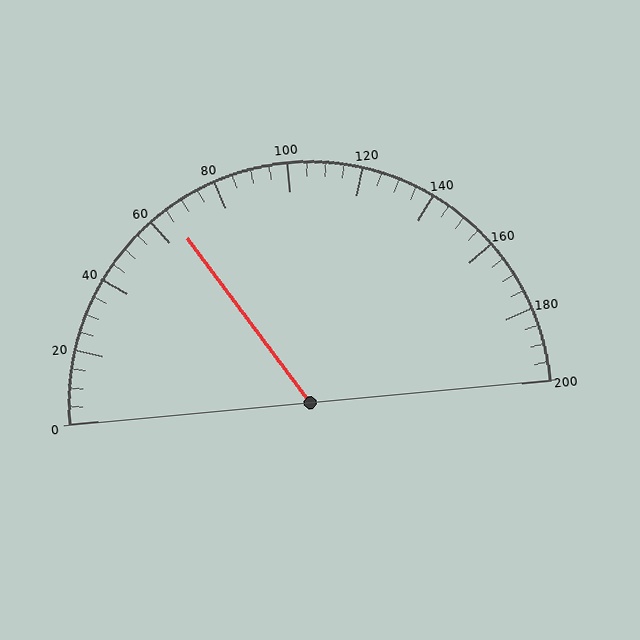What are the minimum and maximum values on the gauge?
The gauge ranges from 0 to 200.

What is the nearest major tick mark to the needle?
The nearest major tick mark is 60.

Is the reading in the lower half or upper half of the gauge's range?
The reading is in the lower half of the range (0 to 200).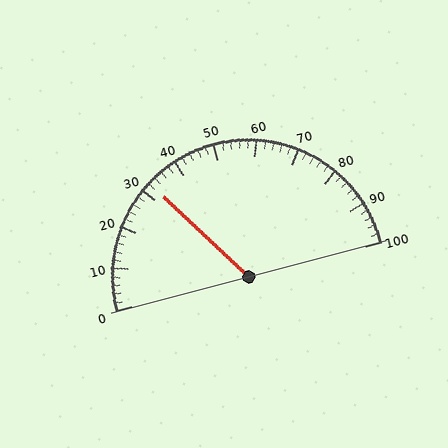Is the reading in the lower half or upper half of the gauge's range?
The reading is in the lower half of the range (0 to 100).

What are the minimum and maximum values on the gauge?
The gauge ranges from 0 to 100.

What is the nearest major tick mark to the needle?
The nearest major tick mark is 30.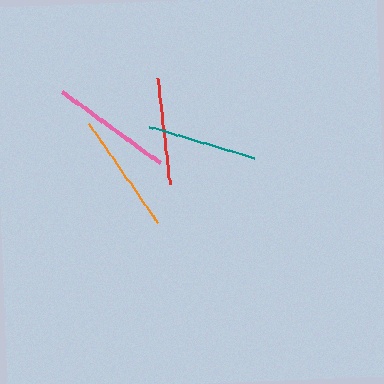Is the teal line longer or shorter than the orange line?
The orange line is longer than the teal line.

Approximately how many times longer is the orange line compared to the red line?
The orange line is approximately 1.1 times the length of the red line.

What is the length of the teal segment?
The teal segment is approximately 109 pixels long.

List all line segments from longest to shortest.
From longest to shortest: pink, orange, teal, red.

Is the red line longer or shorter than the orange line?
The orange line is longer than the red line.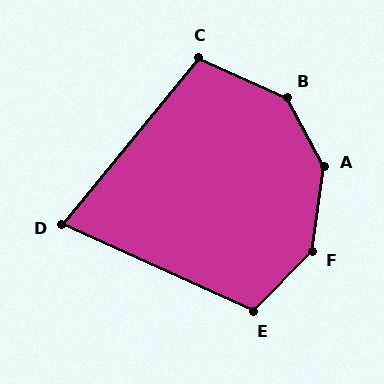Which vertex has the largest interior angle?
A, at approximately 144 degrees.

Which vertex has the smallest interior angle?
D, at approximately 75 degrees.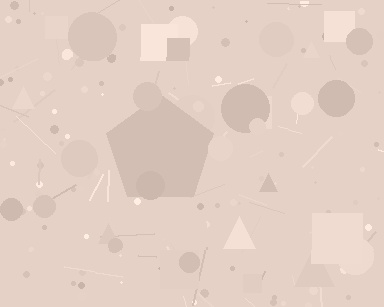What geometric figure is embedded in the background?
A pentagon is embedded in the background.